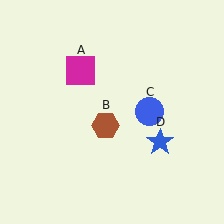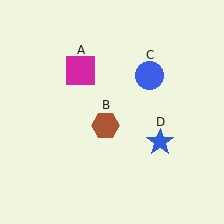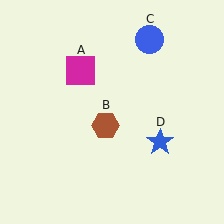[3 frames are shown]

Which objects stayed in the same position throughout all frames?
Magenta square (object A) and brown hexagon (object B) and blue star (object D) remained stationary.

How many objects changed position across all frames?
1 object changed position: blue circle (object C).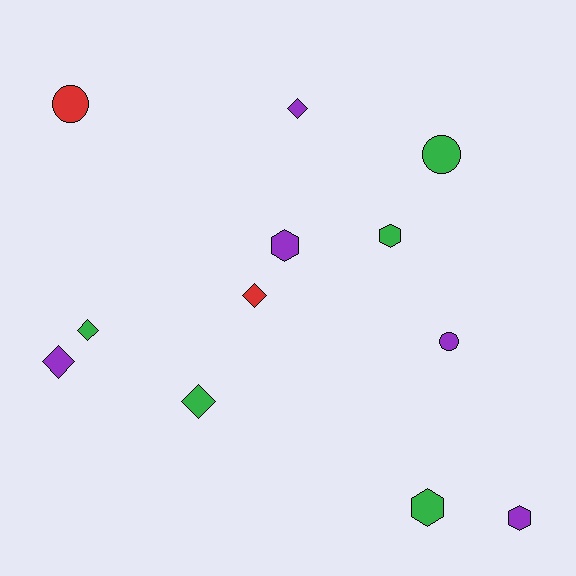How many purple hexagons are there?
There are 2 purple hexagons.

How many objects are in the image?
There are 12 objects.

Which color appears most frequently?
Green, with 5 objects.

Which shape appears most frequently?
Diamond, with 5 objects.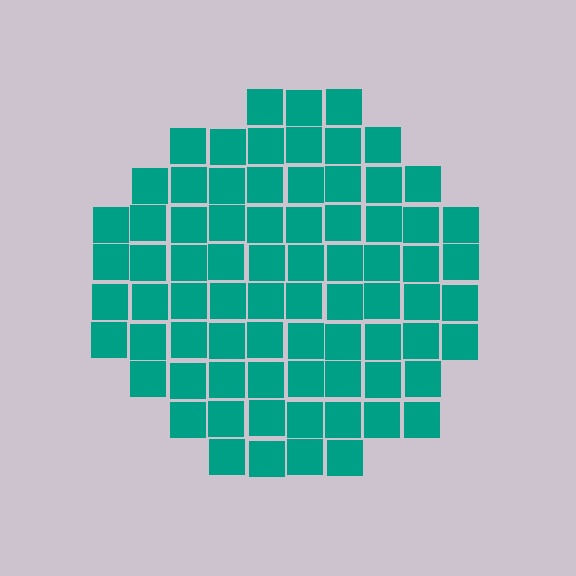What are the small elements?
The small elements are squares.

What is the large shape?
The large shape is a circle.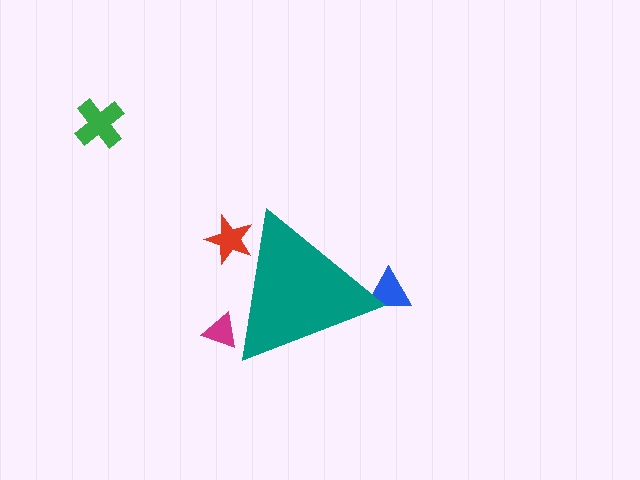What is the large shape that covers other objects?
A teal triangle.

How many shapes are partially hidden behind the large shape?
3 shapes are partially hidden.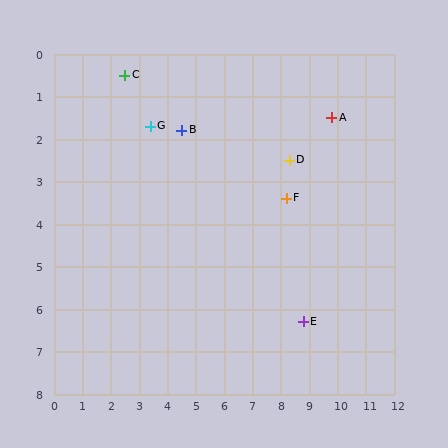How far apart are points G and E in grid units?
Points G and E are about 7.1 grid units apart.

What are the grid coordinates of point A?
Point A is at approximately (9.8, 1.5).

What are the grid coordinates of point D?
Point D is at approximately (8.3, 2.5).